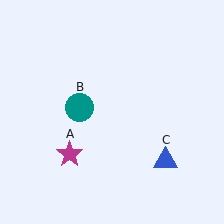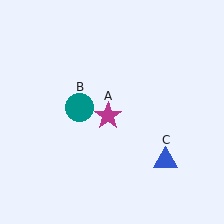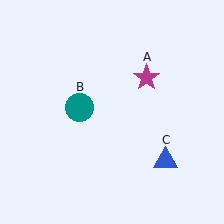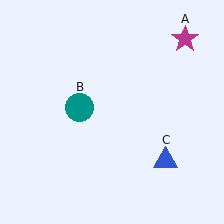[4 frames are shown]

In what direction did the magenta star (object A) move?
The magenta star (object A) moved up and to the right.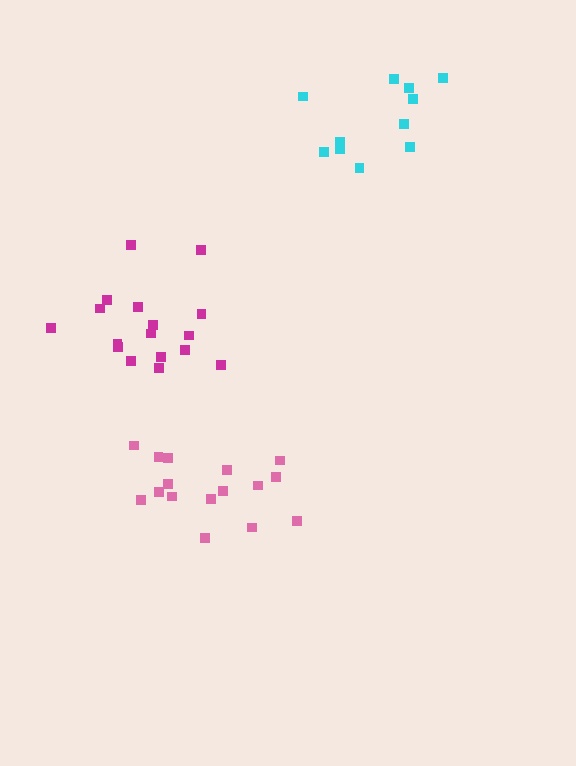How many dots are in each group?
Group 1: 11 dots, Group 2: 17 dots, Group 3: 16 dots (44 total).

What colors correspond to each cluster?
The clusters are colored: cyan, magenta, pink.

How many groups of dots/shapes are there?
There are 3 groups.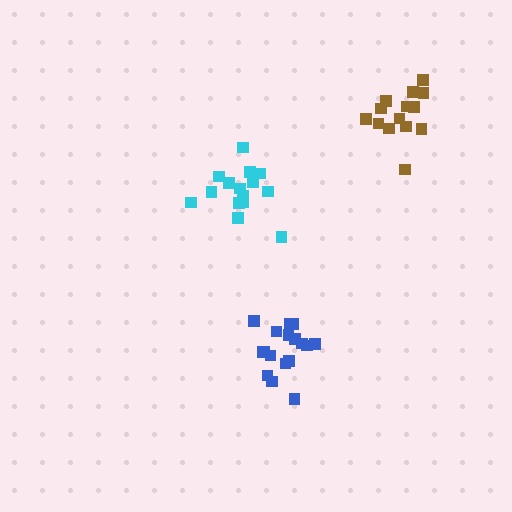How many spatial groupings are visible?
There are 3 spatial groupings.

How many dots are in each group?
Group 1: 15 dots, Group 2: 17 dots, Group 3: 14 dots (46 total).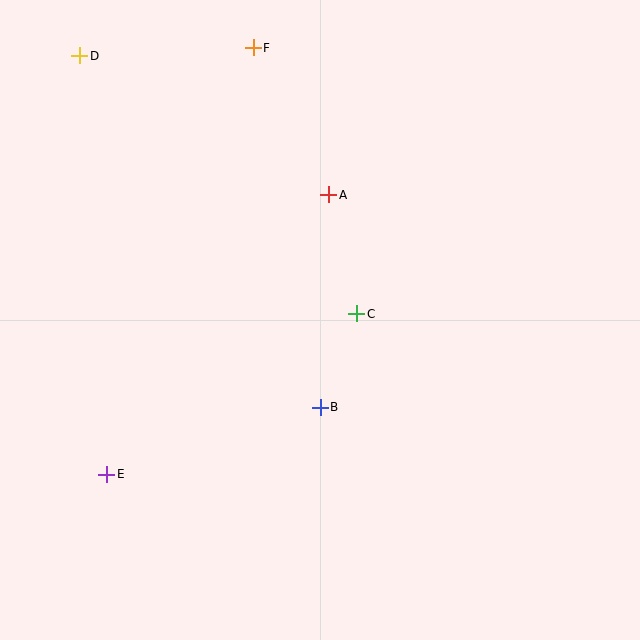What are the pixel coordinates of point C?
Point C is at (357, 314).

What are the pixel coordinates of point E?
Point E is at (107, 474).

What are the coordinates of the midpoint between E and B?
The midpoint between E and B is at (213, 441).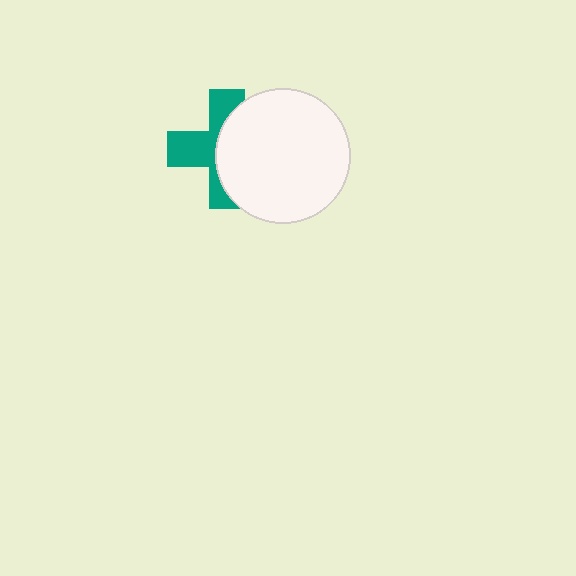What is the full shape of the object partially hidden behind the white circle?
The partially hidden object is a teal cross.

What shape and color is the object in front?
The object in front is a white circle.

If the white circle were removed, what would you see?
You would see the complete teal cross.